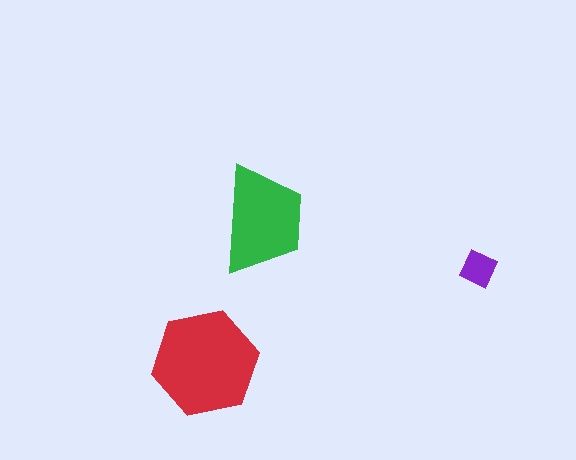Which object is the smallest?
The purple diamond.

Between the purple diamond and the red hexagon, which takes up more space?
The red hexagon.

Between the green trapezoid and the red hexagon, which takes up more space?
The red hexagon.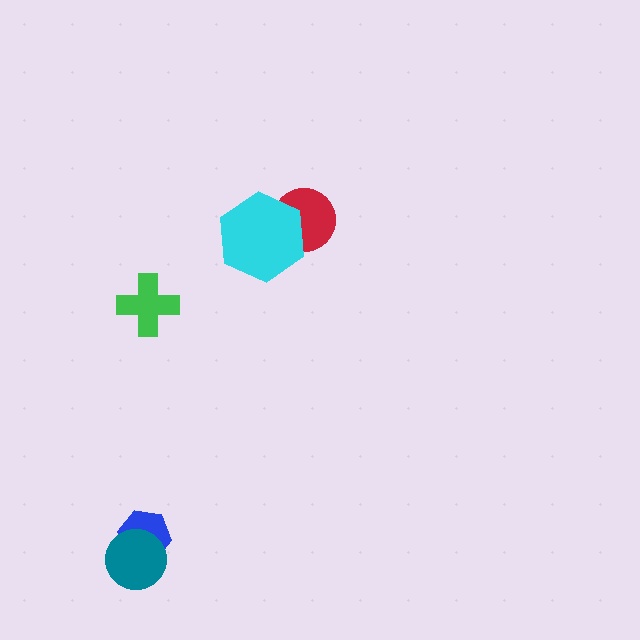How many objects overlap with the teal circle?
1 object overlaps with the teal circle.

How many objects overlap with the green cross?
0 objects overlap with the green cross.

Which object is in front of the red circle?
The cyan hexagon is in front of the red circle.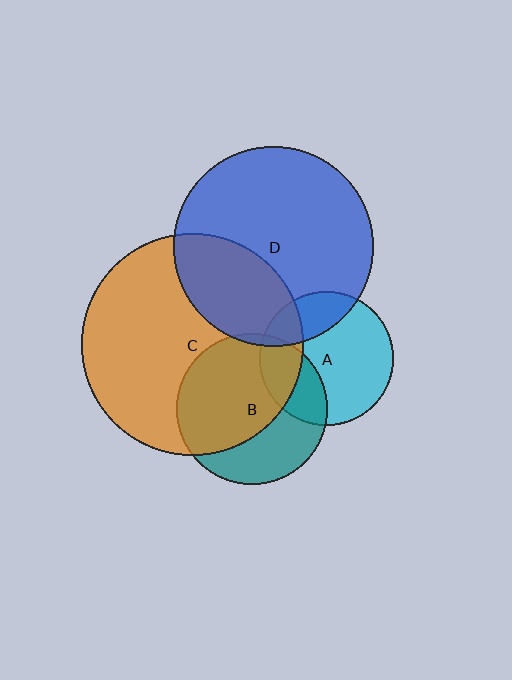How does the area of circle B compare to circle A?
Approximately 1.3 times.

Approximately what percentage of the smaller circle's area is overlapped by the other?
Approximately 20%.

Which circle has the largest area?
Circle C (orange).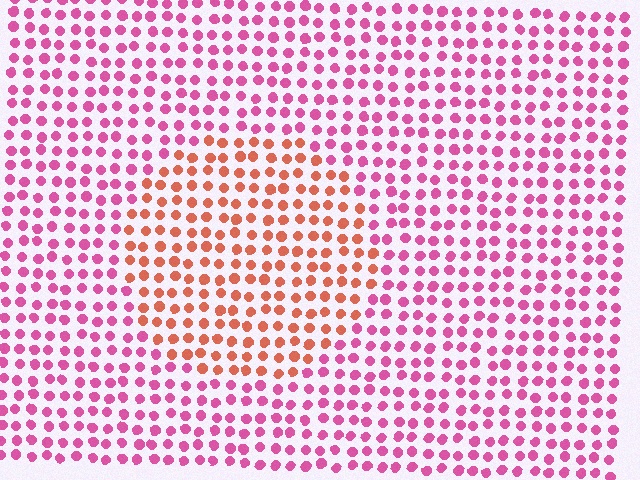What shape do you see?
I see a circle.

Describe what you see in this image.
The image is filled with small pink elements in a uniform arrangement. A circle-shaped region is visible where the elements are tinted to a slightly different hue, forming a subtle color boundary.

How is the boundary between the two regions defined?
The boundary is defined purely by a slight shift in hue (about 45 degrees). Spacing, size, and orientation are identical on both sides.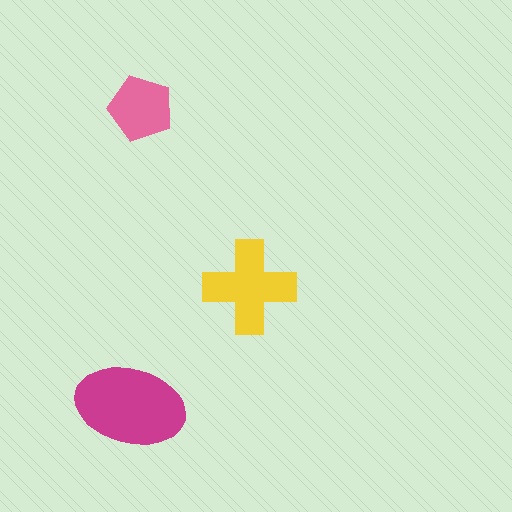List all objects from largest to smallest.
The magenta ellipse, the yellow cross, the pink pentagon.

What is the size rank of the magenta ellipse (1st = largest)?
1st.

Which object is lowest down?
The magenta ellipse is bottommost.